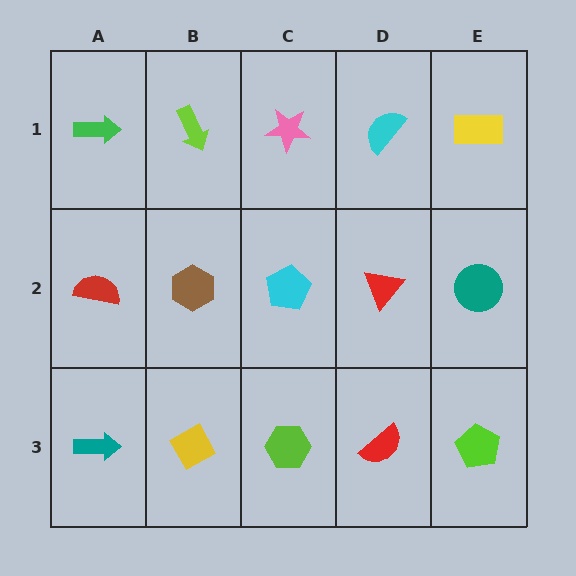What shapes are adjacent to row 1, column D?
A red triangle (row 2, column D), a pink star (row 1, column C), a yellow rectangle (row 1, column E).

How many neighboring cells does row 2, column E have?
3.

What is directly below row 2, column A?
A teal arrow.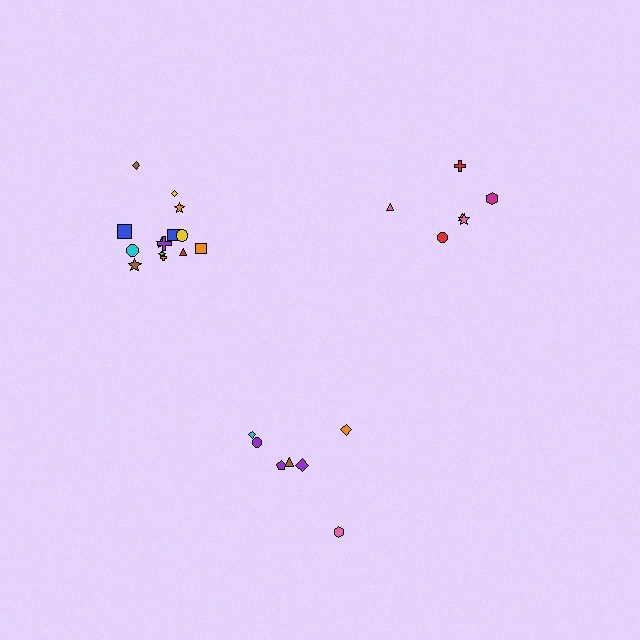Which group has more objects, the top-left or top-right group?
The top-left group.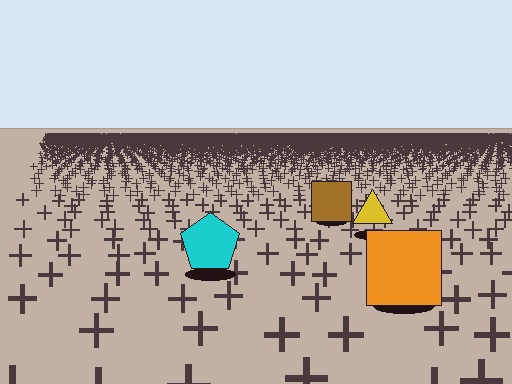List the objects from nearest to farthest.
From nearest to farthest: the orange square, the cyan pentagon, the yellow triangle, the brown square.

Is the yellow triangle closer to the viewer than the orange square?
No. The orange square is closer — you can tell from the texture gradient: the ground texture is coarser near it.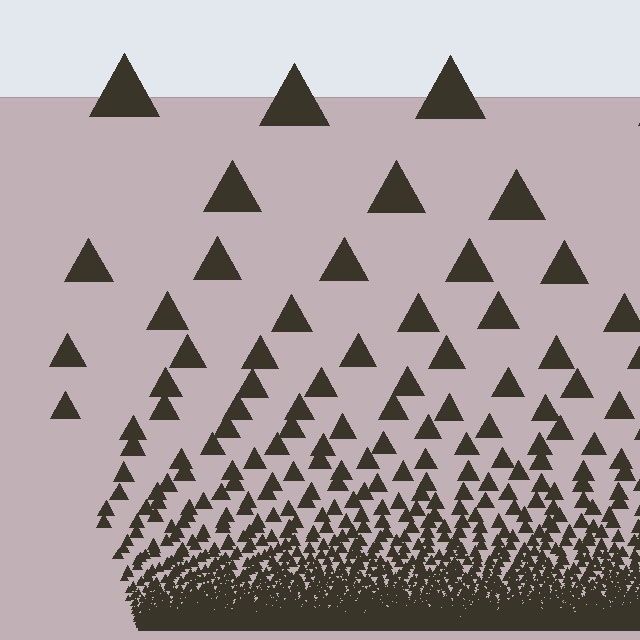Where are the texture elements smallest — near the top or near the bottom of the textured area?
Near the bottom.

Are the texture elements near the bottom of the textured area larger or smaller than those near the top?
Smaller. The gradient is inverted — elements near the bottom are smaller and denser.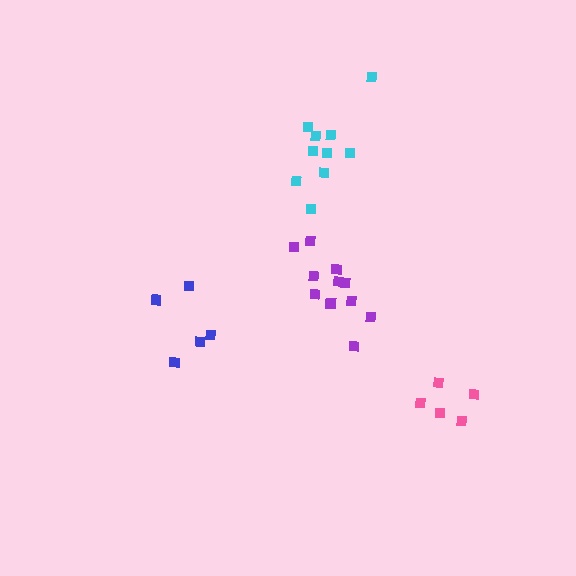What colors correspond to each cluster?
The clusters are colored: purple, blue, pink, cyan.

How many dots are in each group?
Group 1: 11 dots, Group 2: 5 dots, Group 3: 5 dots, Group 4: 10 dots (31 total).